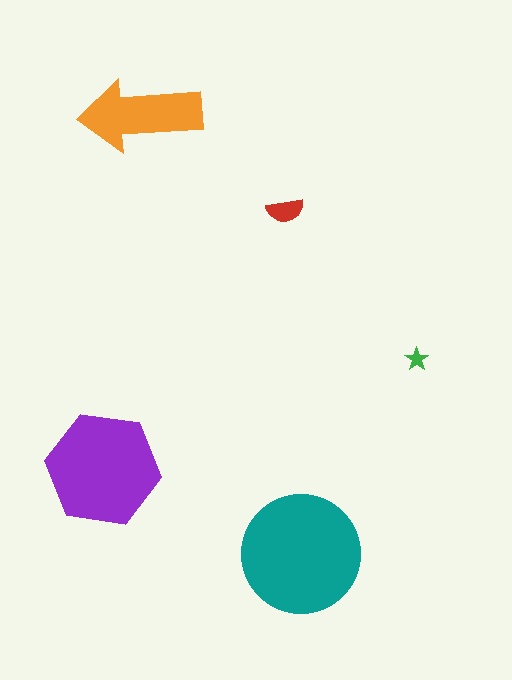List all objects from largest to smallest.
The teal circle, the purple hexagon, the orange arrow, the red semicircle, the green star.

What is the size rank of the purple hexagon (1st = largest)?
2nd.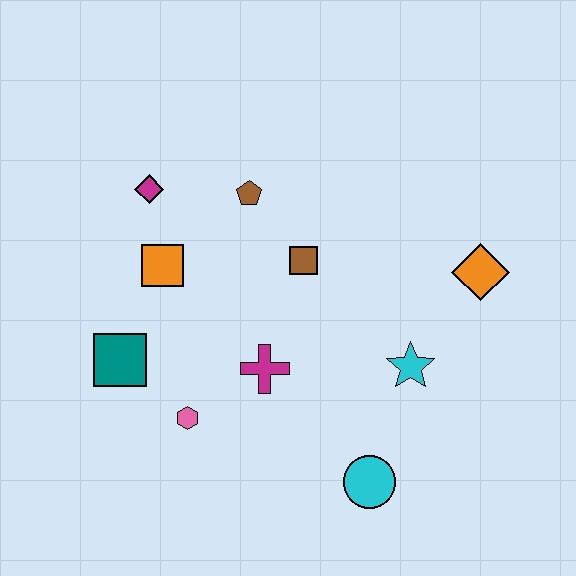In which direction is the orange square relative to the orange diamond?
The orange square is to the left of the orange diamond.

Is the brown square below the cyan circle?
No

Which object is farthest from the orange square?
The orange diamond is farthest from the orange square.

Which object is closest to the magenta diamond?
The orange square is closest to the magenta diamond.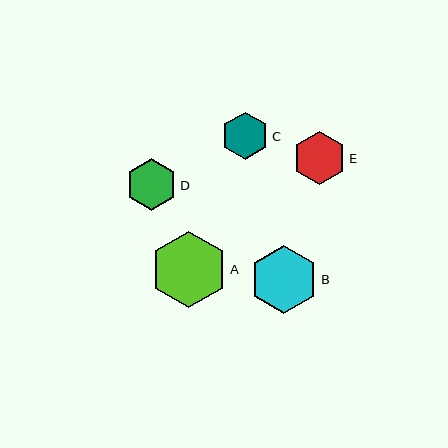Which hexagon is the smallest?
Hexagon C is the smallest with a size of approximately 47 pixels.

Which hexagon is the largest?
Hexagon A is the largest with a size of approximately 77 pixels.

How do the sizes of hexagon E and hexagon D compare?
Hexagon E and hexagon D are approximately the same size.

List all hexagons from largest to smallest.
From largest to smallest: A, B, E, D, C.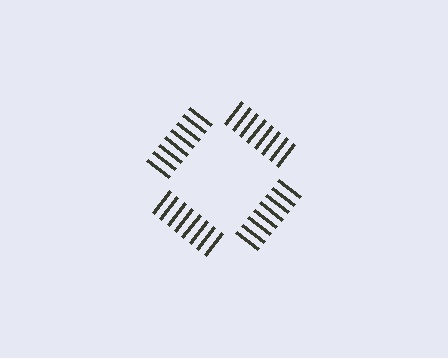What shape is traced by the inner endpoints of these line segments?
An illusory square — the line segments terminate on its edges but no continuous stroke is drawn.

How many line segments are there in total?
32 — 8 along each of the 4 edges.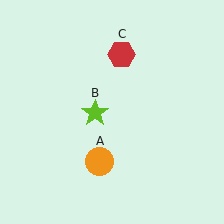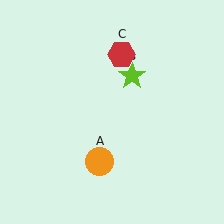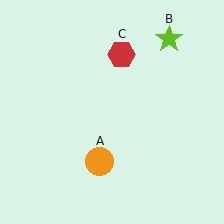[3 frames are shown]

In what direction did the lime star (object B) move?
The lime star (object B) moved up and to the right.